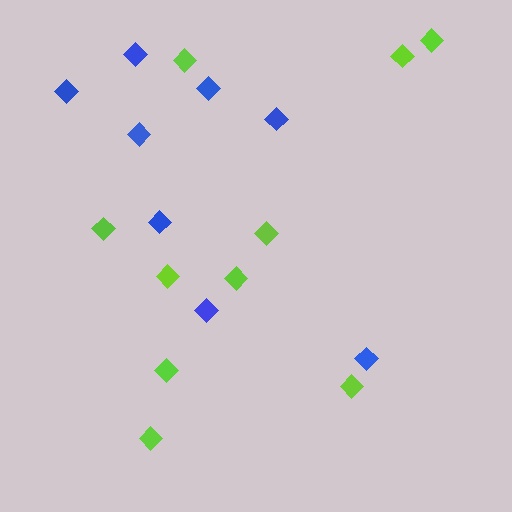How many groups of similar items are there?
There are 2 groups: one group of blue diamonds (8) and one group of lime diamonds (10).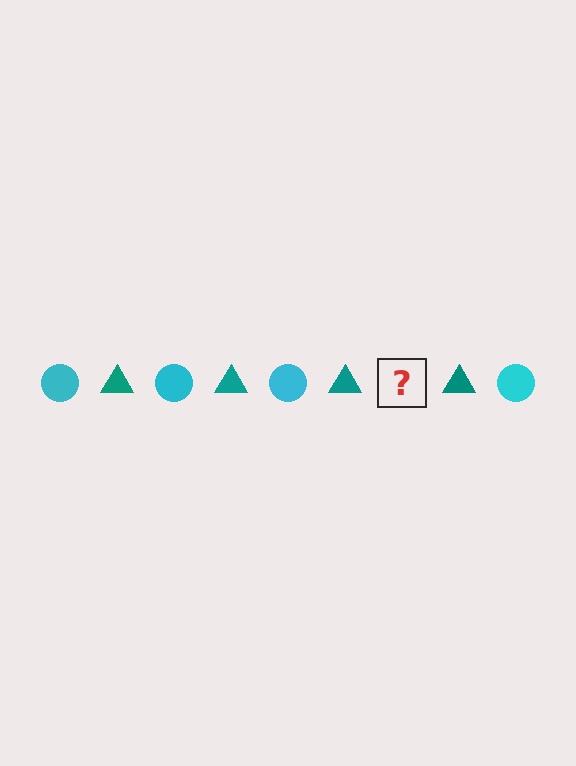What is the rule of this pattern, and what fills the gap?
The rule is that the pattern alternates between cyan circle and teal triangle. The gap should be filled with a cyan circle.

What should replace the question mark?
The question mark should be replaced with a cyan circle.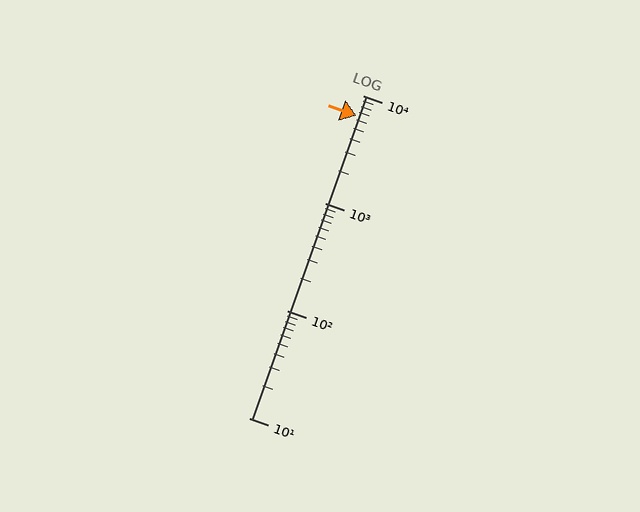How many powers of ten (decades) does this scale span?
The scale spans 3 decades, from 10 to 10000.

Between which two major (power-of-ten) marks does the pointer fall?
The pointer is between 1000 and 10000.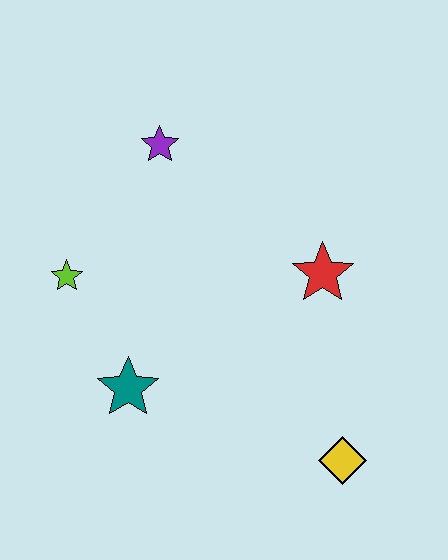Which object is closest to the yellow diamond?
The red star is closest to the yellow diamond.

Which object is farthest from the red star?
The lime star is farthest from the red star.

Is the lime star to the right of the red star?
No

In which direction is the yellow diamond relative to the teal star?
The yellow diamond is to the right of the teal star.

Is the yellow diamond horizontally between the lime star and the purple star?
No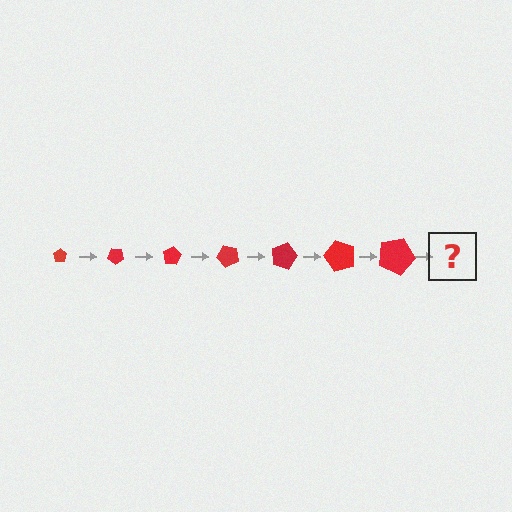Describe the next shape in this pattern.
It should be a pentagon, larger than the previous one and rotated 280 degrees from the start.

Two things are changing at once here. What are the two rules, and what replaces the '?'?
The two rules are that the pentagon grows larger each step and it rotates 40 degrees each step. The '?' should be a pentagon, larger than the previous one and rotated 280 degrees from the start.